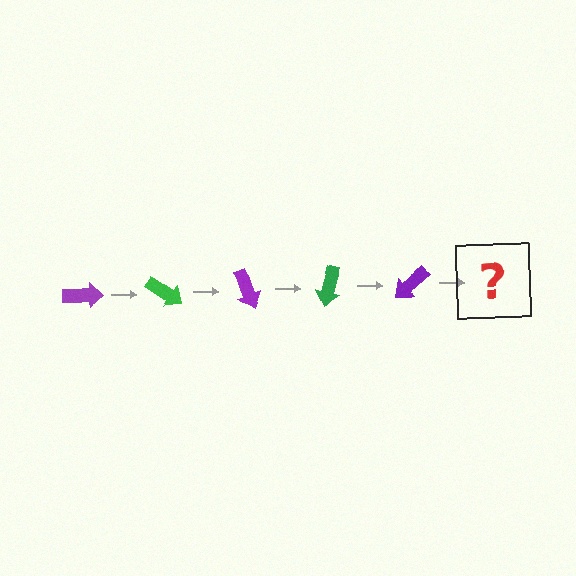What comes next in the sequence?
The next element should be a green arrow, rotated 175 degrees from the start.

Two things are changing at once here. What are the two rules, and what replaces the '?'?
The two rules are that it rotates 35 degrees each step and the color cycles through purple and green. The '?' should be a green arrow, rotated 175 degrees from the start.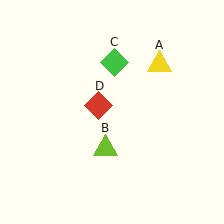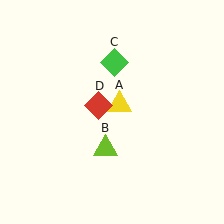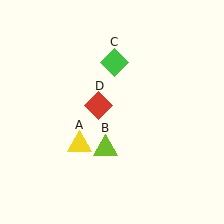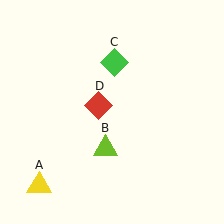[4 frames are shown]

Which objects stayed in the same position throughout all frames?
Lime triangle (object B) and green diamond (object C) and red diamond (object D) remained stationary.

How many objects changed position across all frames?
1 object changed position: yellow triangle (object A).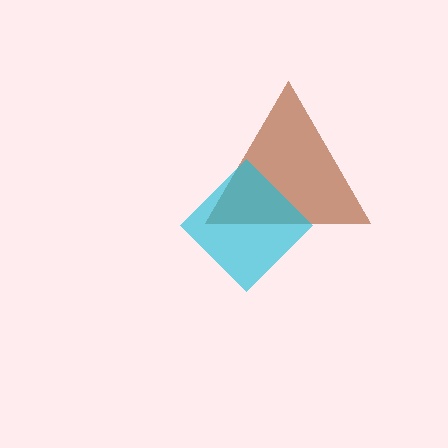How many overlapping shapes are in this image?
There are 2 overlapping shapes in the image.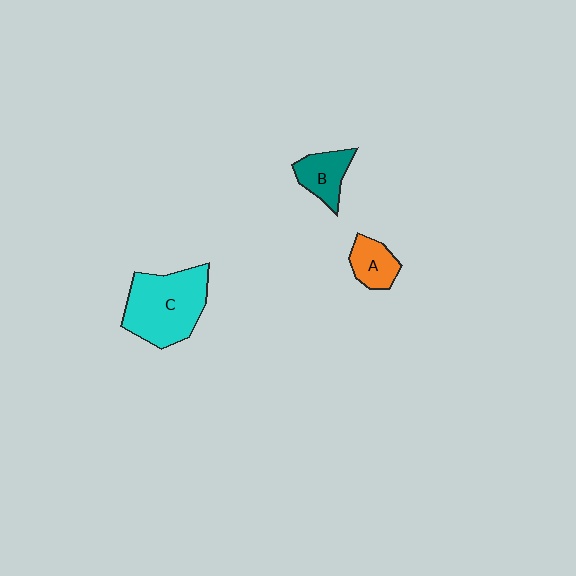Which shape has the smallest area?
Shape A (orange).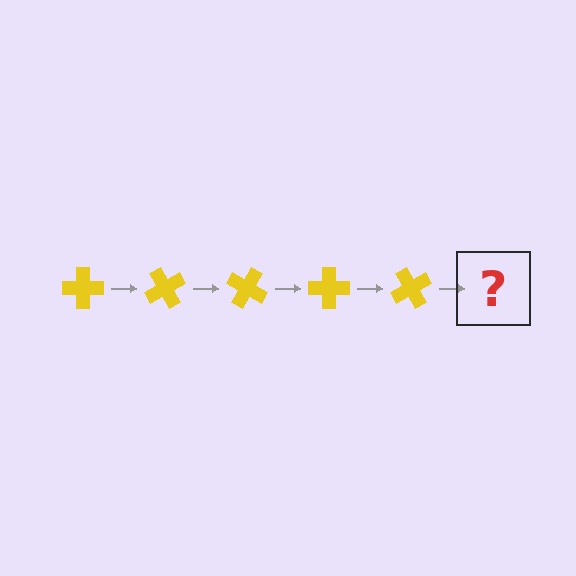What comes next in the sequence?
The next element should be a yellow cross rotated 300 degrees.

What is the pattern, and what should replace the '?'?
The pattern is that the cross rotates 60 degrees each step. The '?' should be a yellow cross rotated 300 degrees.